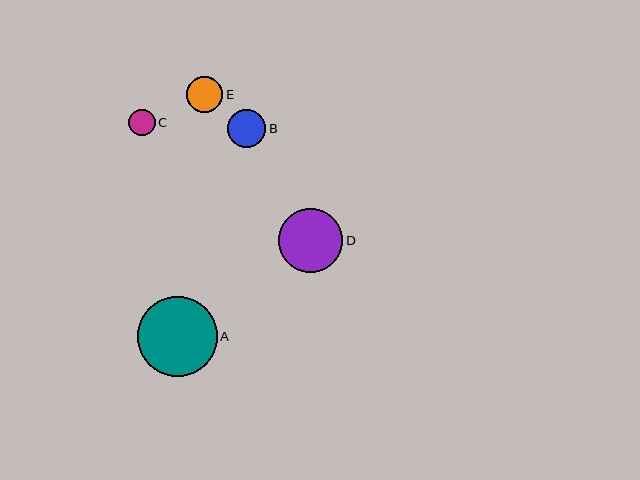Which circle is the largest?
Circle A is the largest with a size of approximately 80 pixels.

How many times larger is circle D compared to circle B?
Circle D is approximately 1.7 times the size of circle B.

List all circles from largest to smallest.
From largest to smallest: A, D, B, E, C.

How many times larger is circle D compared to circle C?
Circle D is approximately 2.4 times the size of circle C.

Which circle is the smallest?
Circle C is the smallest with a size of approximately 26 pixels.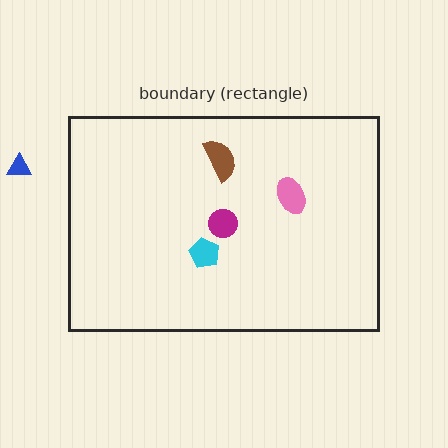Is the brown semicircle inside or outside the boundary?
Inside.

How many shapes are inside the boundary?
4 inside, 1 outside.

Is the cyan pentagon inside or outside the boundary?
Inside.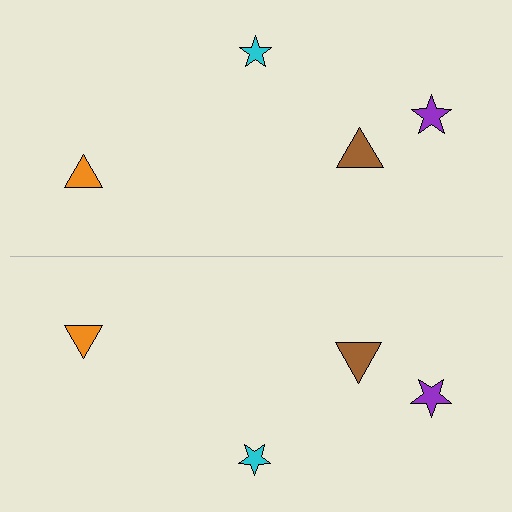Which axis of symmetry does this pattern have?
The pattern has a horizontal axis of symmetry running through the center of the image.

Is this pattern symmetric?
Yes, this pattern has bilateral (reflection) symmetry.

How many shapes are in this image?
There are 8 shapes in this image.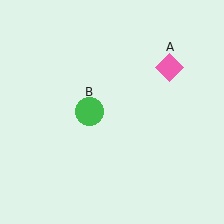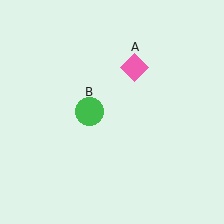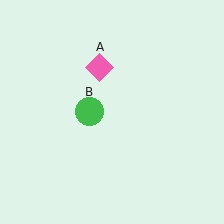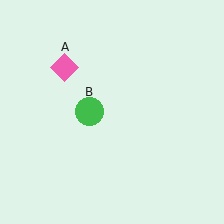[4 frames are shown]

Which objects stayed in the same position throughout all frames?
Green circle (object B) remained stationary.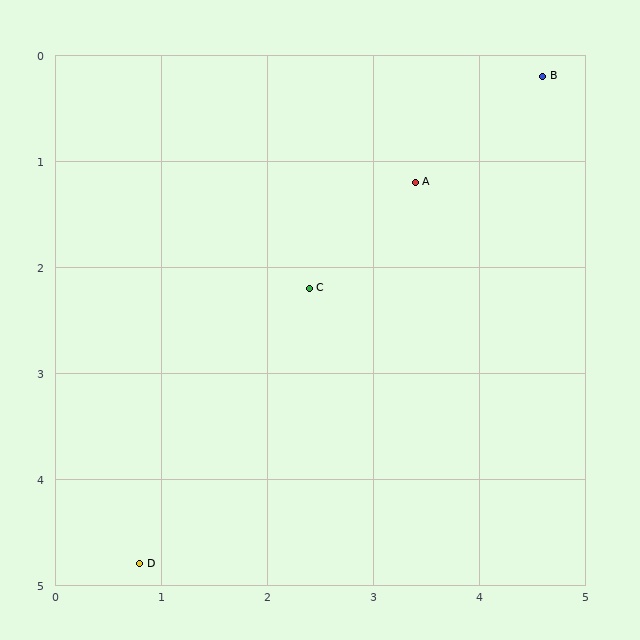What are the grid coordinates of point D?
Point D is at approximately (0.8, 4.8).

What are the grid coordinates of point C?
Point C is at approximately (2.4, 2.2).